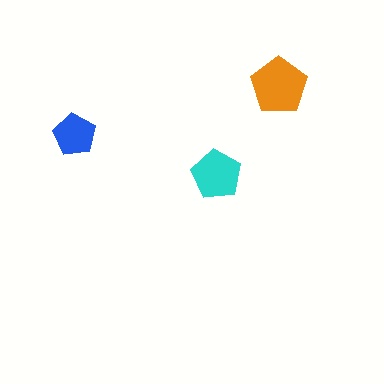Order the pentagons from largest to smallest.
the orange one, the cyan one, the blue one.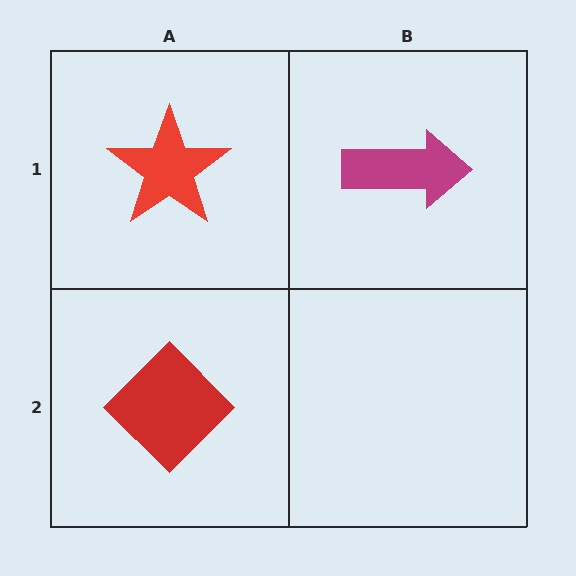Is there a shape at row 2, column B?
No, that cell is empty.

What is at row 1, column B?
A magenta arrow.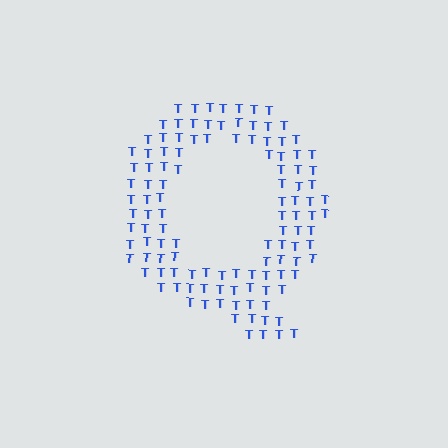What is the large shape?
The large shape is the letter Q.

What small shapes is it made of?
It is made of small letter T's.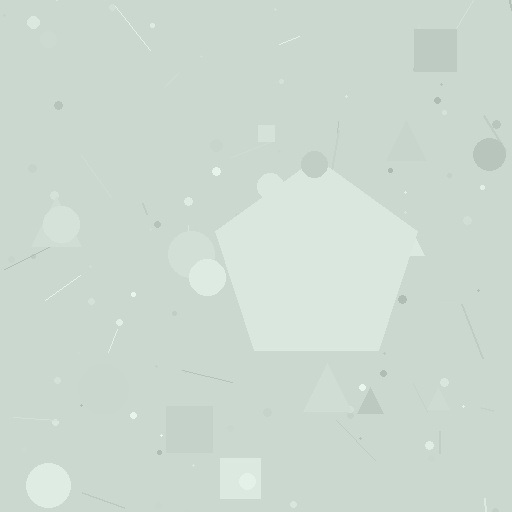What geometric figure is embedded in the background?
A pentagon is embedded in the background.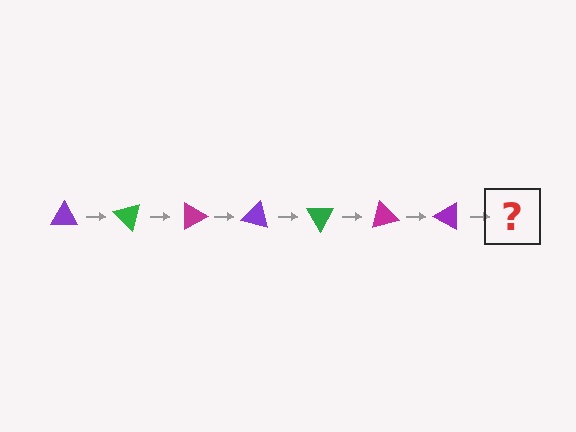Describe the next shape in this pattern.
It should be a green triangle, rotated 315 degrees from the start.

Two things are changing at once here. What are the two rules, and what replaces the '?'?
The two rules are that it rotates 45 degrees each step and the color cycles through purple, green, and magenta. The '?' should be a green triangle, rotated 315 degrees from the start.